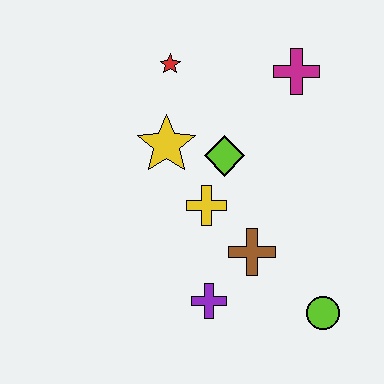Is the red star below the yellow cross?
No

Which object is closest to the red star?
The yellow star is closest to the red star.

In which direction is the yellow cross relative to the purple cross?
The yellow cross is above the purple cross.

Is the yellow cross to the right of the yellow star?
Yes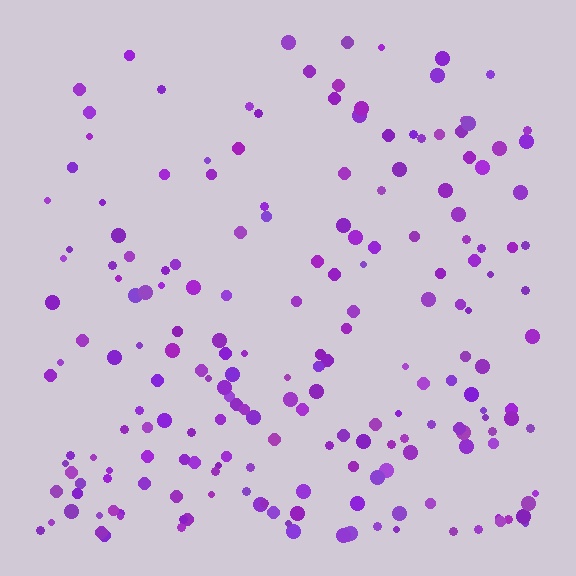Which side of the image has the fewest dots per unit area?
The top.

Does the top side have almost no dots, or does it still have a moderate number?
Still a moderate number, just noticeably fewer than the bottom.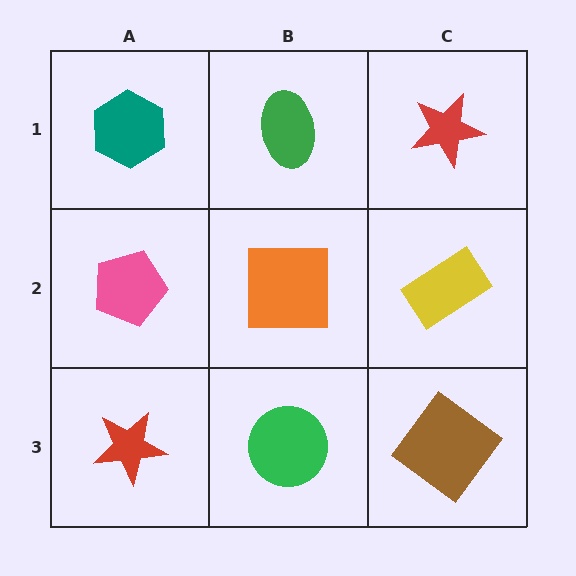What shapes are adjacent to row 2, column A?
A teal hexagon (row 1, column A), a red star (row 3, column A), an orange square (row 2, column B).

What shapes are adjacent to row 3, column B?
An orange square (row 2, column B), a red star (row 3, column A), a brown diamond (row 3, column C).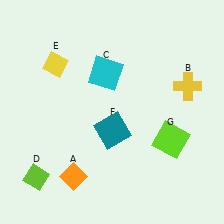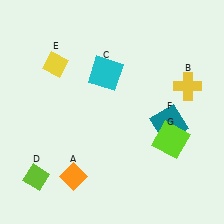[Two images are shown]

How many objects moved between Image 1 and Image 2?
1 object moved between the two images.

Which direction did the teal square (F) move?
The teal square (F) moved right.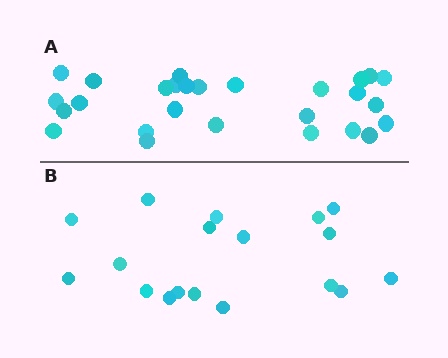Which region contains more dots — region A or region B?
Region A (the top region) has more dots.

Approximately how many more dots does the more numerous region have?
Region A has roughly 8 or so more dots than region B.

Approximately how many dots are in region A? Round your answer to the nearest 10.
About 30 dots. (The exact count is 27, which rounds to 30.)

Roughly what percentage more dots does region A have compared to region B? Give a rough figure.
About 50% more.